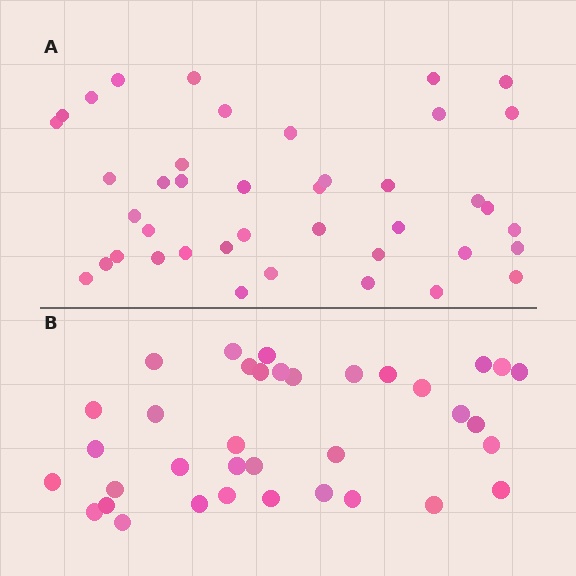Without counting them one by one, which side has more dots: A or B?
Region A (the top region) has more dots.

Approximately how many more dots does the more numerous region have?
Region A has about 5 more dots than region B.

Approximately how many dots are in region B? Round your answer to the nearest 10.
About 40 dots. (The exact count is 36, which rounds to 40.)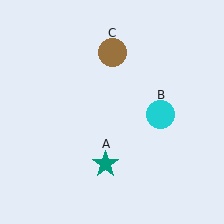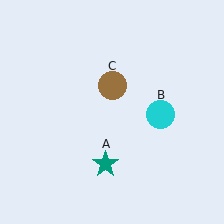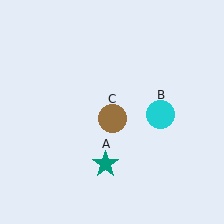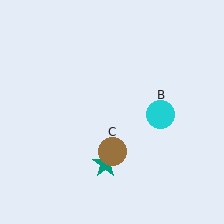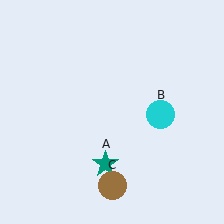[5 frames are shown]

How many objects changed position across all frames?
1 object changed position: brown circle (object C).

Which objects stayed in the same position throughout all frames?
Teal star (object A) and cyan circle (object B) remained stationary.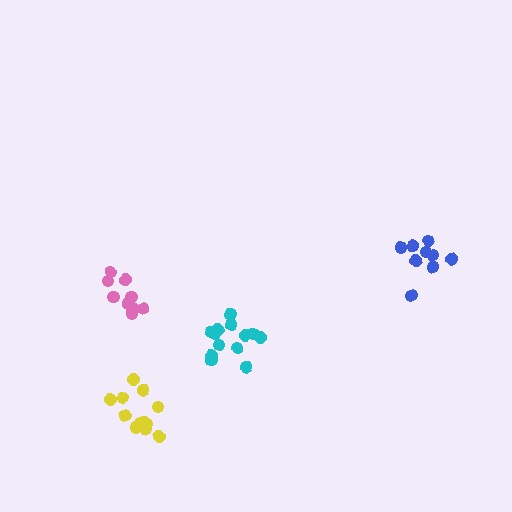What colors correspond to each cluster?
The clusters are colored: blue, yellow, pink, cyan.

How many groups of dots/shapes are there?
There are 4 groups.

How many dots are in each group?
Group 1: 9 dots, Group 2: 13 dots, Group 3: 9 dots, Group 4: 13 dots (44 total).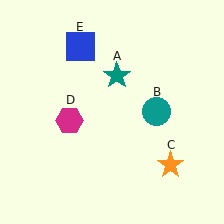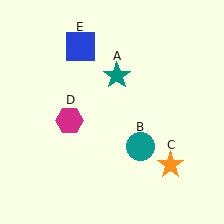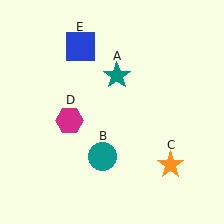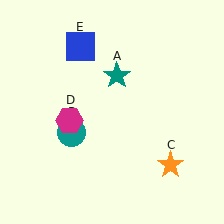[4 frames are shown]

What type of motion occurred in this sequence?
The teal circle (object B) rotated clockwise around the center of the scene.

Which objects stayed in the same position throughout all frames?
Teal star (object A) and orange star (object C) and magenta hexagon (object D) and blue square (object E) remained stationary.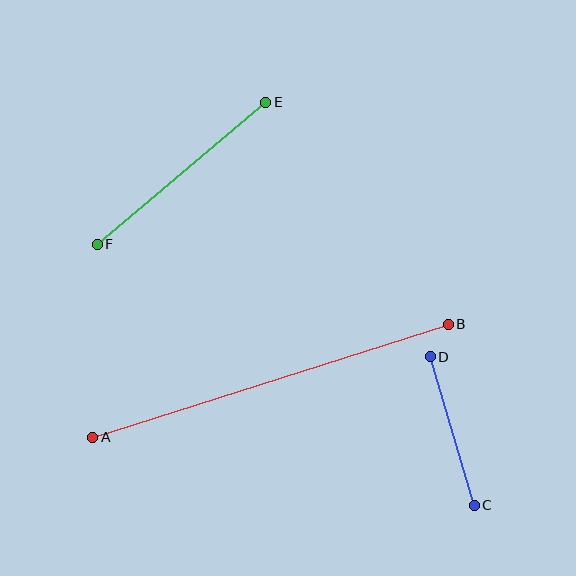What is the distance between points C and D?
The distance is approximately 154 pixels.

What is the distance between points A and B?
The distance is approximately 373 pixels.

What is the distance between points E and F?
The distance is approximately 220 pixels.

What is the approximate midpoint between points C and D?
The midpoint is at approximately (452, 431) pixels.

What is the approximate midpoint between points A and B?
The midpoint is at approximately (270, 381) pixels.